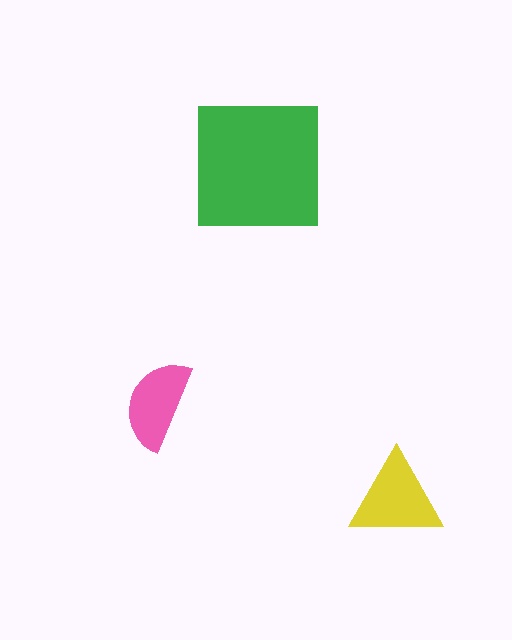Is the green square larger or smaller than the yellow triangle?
Larger.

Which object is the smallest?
The pink semicircle.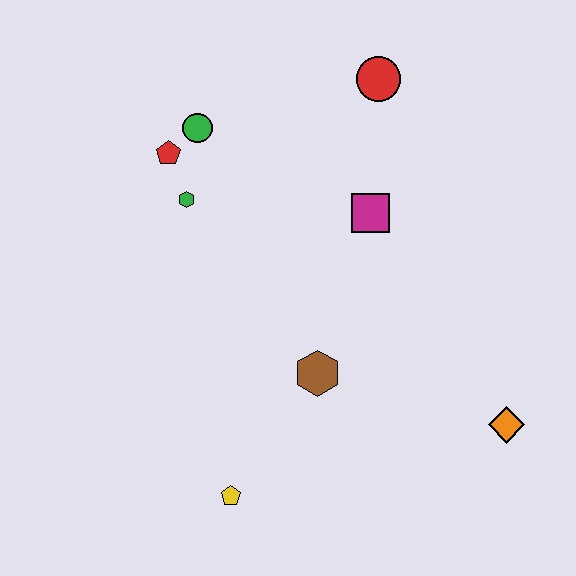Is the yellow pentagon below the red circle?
Yes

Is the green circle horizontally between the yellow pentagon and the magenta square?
No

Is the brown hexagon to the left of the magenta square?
Yes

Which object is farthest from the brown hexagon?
The red circle is farthest from the brown hexagon.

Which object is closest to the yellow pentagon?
The brown hexagon is closest to the yellow pentagon.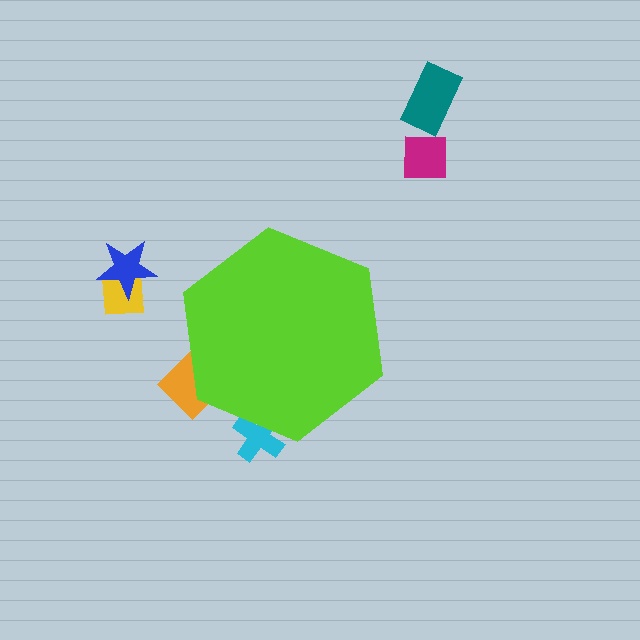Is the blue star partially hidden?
No, the blue star is fully visible.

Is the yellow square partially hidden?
No, the yellow square is fully visible.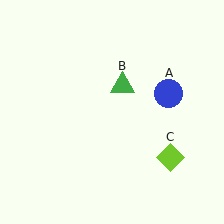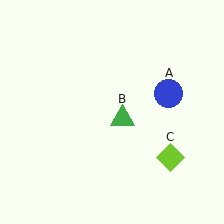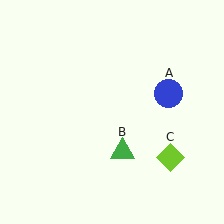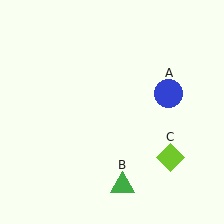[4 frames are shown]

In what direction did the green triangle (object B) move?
The green triangle (object B) moved down.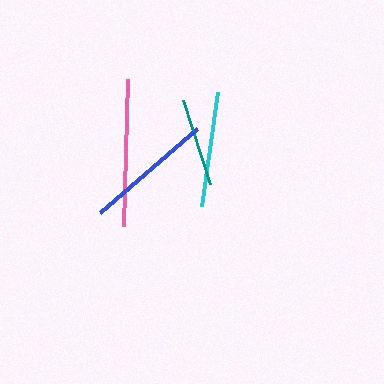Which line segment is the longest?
The pink line is the longest at approximately 147 pixels.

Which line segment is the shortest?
The teal line is the shortest at approximately 87 pixels.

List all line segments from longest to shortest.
From longest to shortest: pink, blue, cyan, teal.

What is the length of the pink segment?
The pink segment is approximately 147 pixels long.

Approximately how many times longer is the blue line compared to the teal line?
The blue line is approximately 1.5 times the length of the teal line.